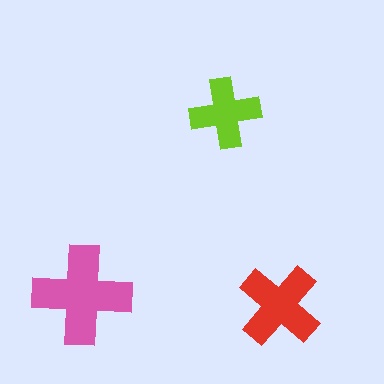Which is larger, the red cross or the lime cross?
The red one.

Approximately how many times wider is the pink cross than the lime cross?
About 1.5 times wider.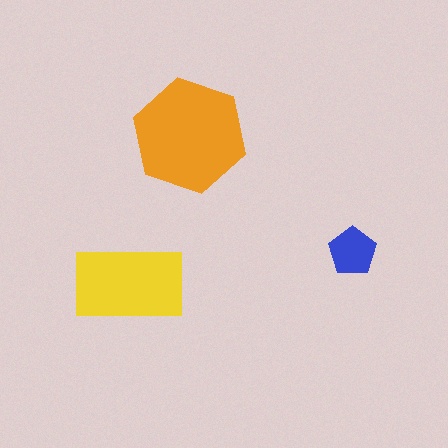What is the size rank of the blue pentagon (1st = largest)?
3rd.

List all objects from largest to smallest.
The orange hexagon, the yellow rectangle, the blue pentagon.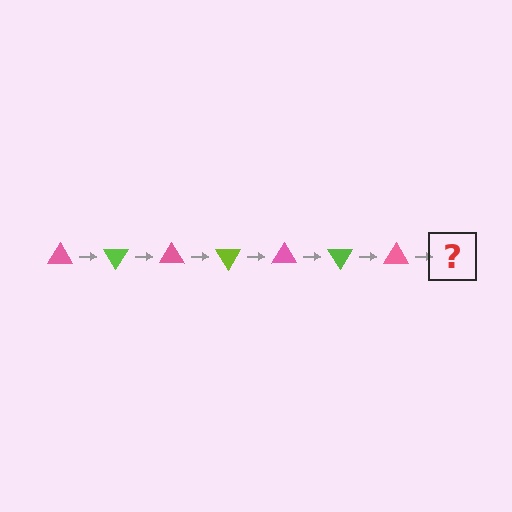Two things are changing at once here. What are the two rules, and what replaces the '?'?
The two rules are that it rotates 60 degrees each step and the color cycles through pink and lime. The '?' should be a lime triangle, rotated 420 degrees from the start.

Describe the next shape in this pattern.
It should be a lime triangle, rotated 420 degrees from the start.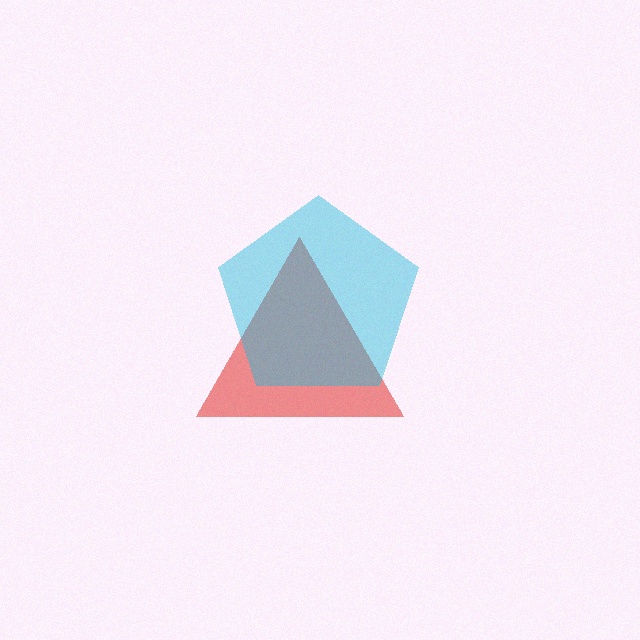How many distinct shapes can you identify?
There are 2 distinct shapes: a red triangle, a cyan pentagon.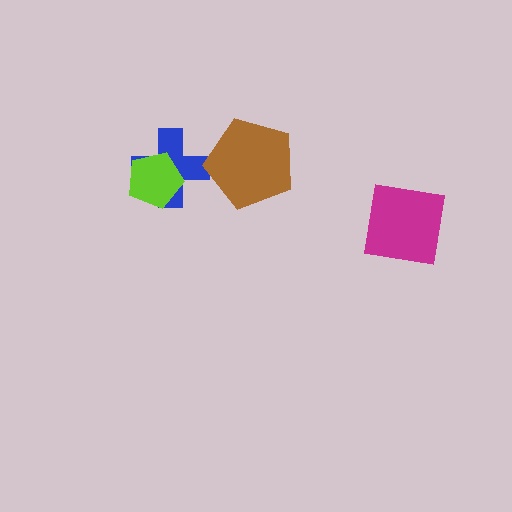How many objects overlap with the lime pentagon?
1 object overlaps with the lime pentagon.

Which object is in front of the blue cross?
The lime pentagon is in front of the blue cross.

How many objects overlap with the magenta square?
0 objects overlap with the magenta square.